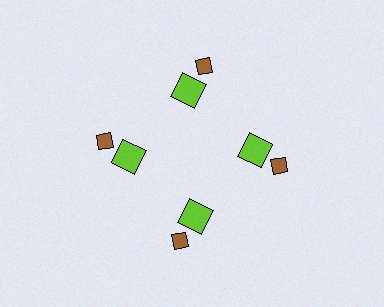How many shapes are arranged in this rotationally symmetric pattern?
There are 8 shapes, arranged in 4 groups of 2.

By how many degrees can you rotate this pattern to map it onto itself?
The pattern maps onto itself every 90 degrees of rotation.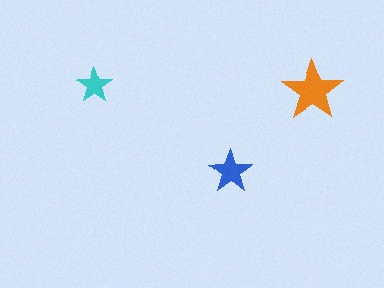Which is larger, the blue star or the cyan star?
The blue one.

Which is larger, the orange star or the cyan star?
The orange one.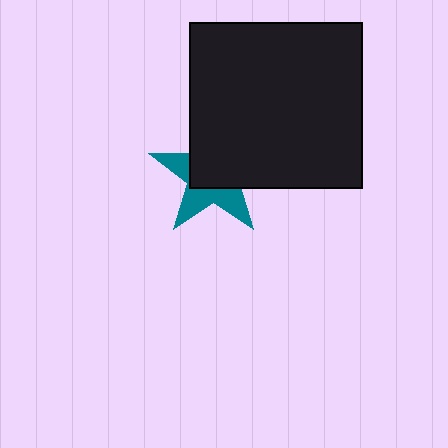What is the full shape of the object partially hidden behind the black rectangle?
The partially hidden object is a teal star.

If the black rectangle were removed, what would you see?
You would see the complete teal star.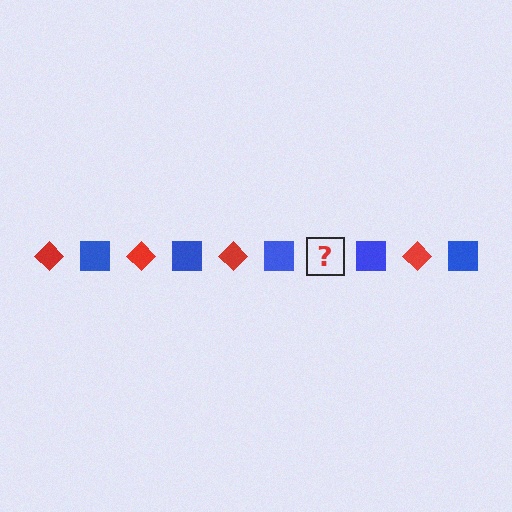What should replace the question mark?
The question mark should be replaced with a red diamond.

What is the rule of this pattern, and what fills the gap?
The rule is that the pattern alternates between red diamond and blue square. The gap should be filled with a red diamond.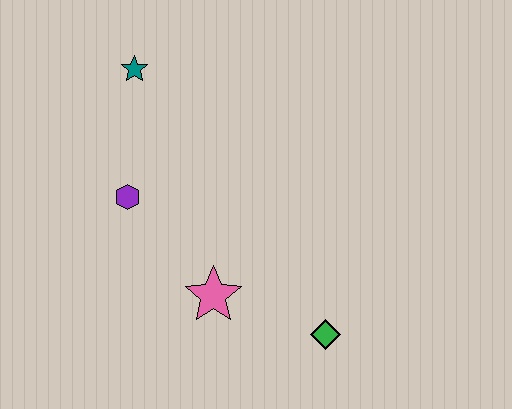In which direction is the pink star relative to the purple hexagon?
The pink star is below the purple hexagon.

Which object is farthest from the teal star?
The green diamond is farthest from the teal star.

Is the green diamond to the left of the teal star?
No